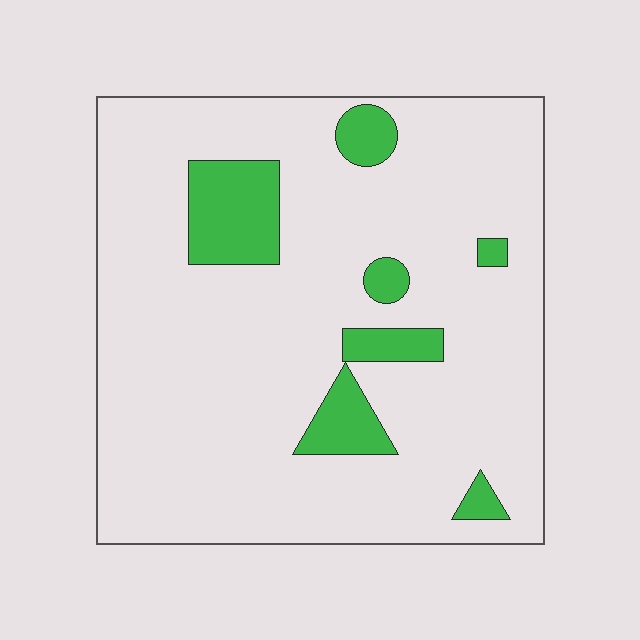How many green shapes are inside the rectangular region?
7.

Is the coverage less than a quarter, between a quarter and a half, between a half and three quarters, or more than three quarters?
Less than a quarter.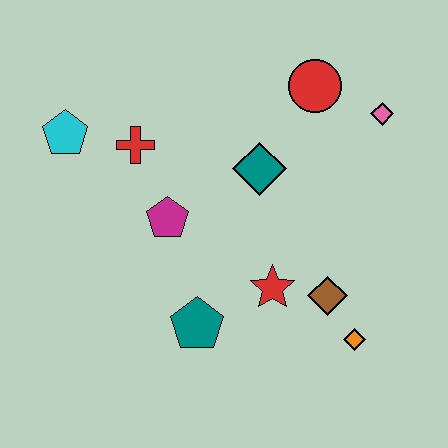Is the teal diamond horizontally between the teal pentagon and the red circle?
Yes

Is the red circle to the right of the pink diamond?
No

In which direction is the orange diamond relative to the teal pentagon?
The orange diamond is to the right of the teal pentagon.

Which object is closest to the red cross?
The cyan pentagon is closest to the red cross.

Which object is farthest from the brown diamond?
The cyan pentagon is farthest from the brown diamond.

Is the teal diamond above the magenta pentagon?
Yes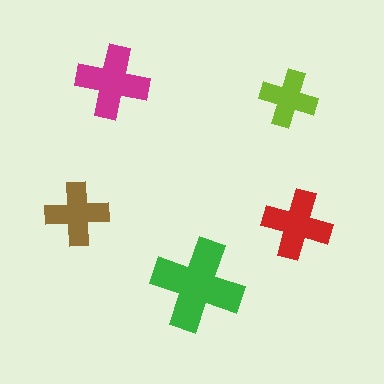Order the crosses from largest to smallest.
the green one, the magenta one, the red one, the brown one, the lime one.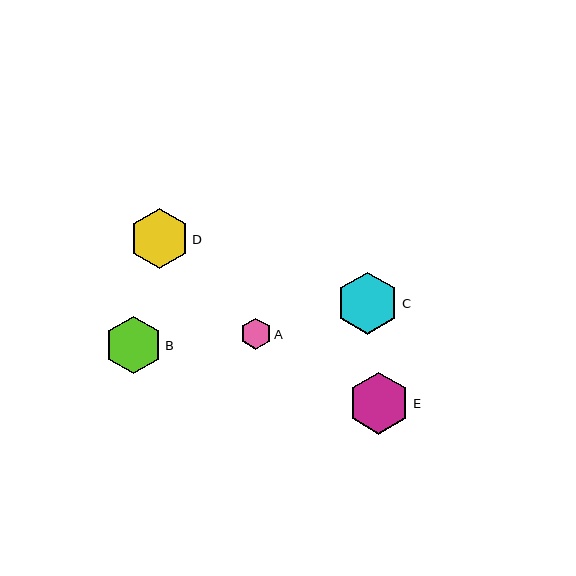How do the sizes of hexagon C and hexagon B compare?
Hexagon C and hexagon B are approximately the same size.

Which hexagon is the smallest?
Hexagon A is the smallest with a size of approximately 31 pixels.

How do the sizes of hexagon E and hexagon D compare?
Hexagon E and hexagon D are approximately the same size.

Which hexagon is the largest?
Hexagon C is the largest with a size of approximately 62 pixels.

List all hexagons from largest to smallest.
From largest to smallest: C, E, D, B, A.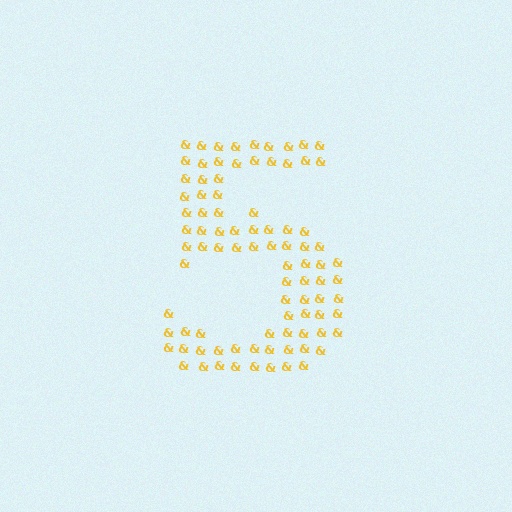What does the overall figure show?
The overall figure shows the digit 5.